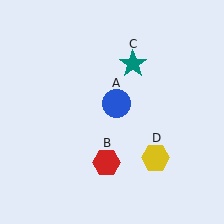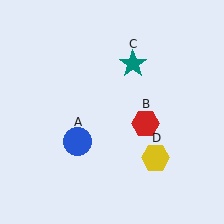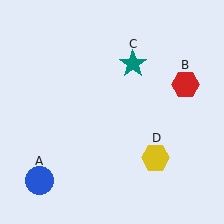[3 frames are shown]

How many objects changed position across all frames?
2 objects changed position: blue circle (object A), red hexagon (object B).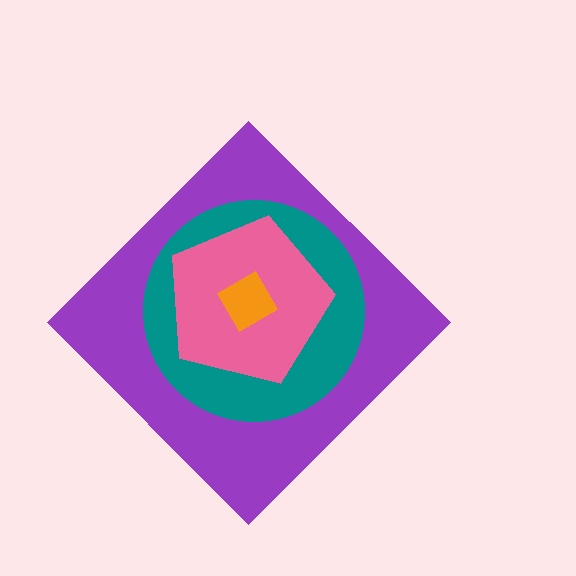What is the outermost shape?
The purple diamond.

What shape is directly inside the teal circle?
The pink pentagon.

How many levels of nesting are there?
4.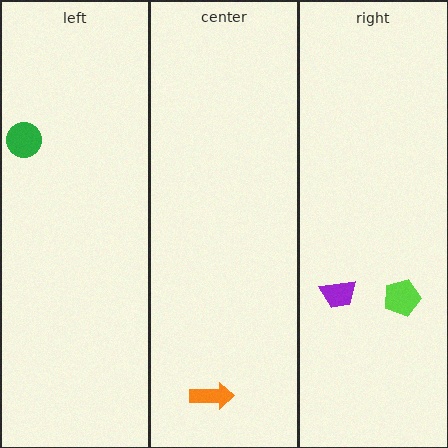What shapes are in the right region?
The purple trapezoid, the lime pentagon.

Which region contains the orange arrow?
The center region.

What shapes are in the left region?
The green circle.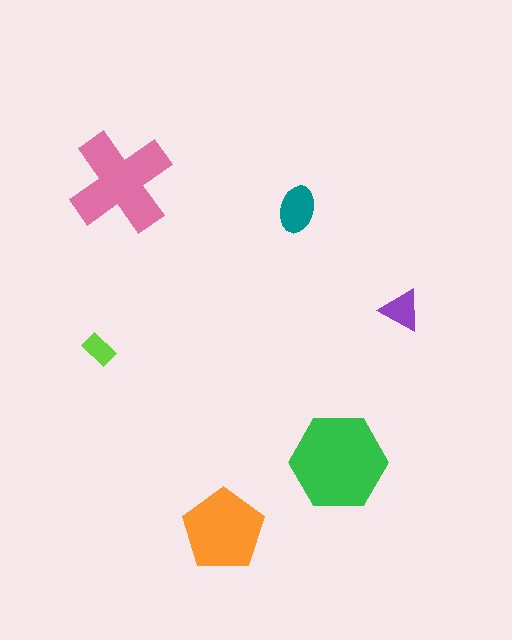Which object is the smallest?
The lime rectangle.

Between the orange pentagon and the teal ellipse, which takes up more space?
The orange pentagon.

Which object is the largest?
The green hexagon.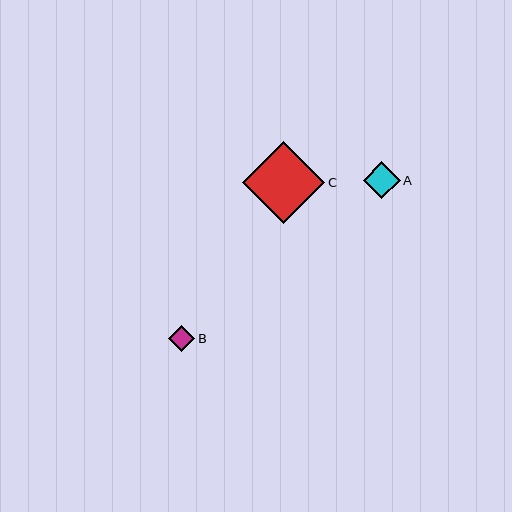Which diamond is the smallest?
Diamond B is the smallest with a size of approximately 27 pixels.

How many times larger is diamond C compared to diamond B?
Diamond C is approximately 3.1 times the size of diamond B.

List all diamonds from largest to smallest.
From largest to smallest: C, A, B.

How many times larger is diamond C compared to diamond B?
Diamond C is approximately 3.1 times the size of diamond B.